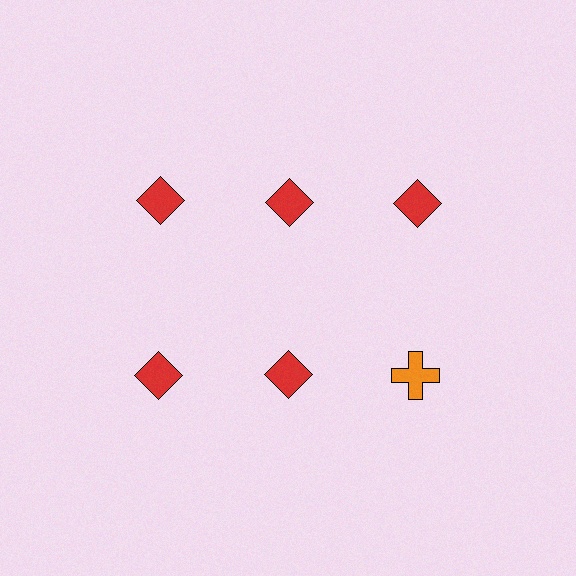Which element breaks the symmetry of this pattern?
The orange cross in the second row, center column breaks the symmetry. All other shapes are red diamonds.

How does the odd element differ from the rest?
It differs in both color (orange instead of red) and shape (cross instead of diamond).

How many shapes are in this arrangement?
There are 6 shapes arranged in a grid pattern.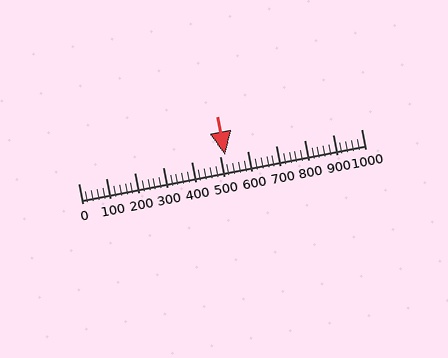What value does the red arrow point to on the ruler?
The red arrow points to approximately 520.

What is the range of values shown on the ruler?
The ruler shows values from 0 to 1000.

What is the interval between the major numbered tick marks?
The major tick marks are spaced 100 units apart.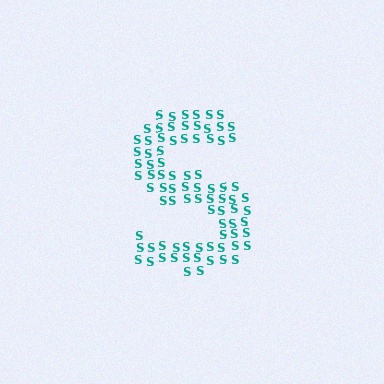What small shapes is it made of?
It is made of small letter S's.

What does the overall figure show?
The overall figure shows the letter S.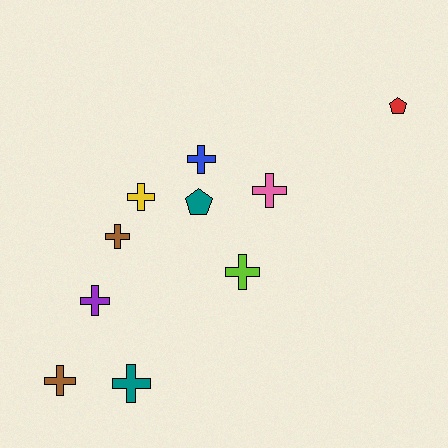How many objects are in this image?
There are 10 objects.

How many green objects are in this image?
There are no green objects.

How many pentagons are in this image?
There are 2 pentagons.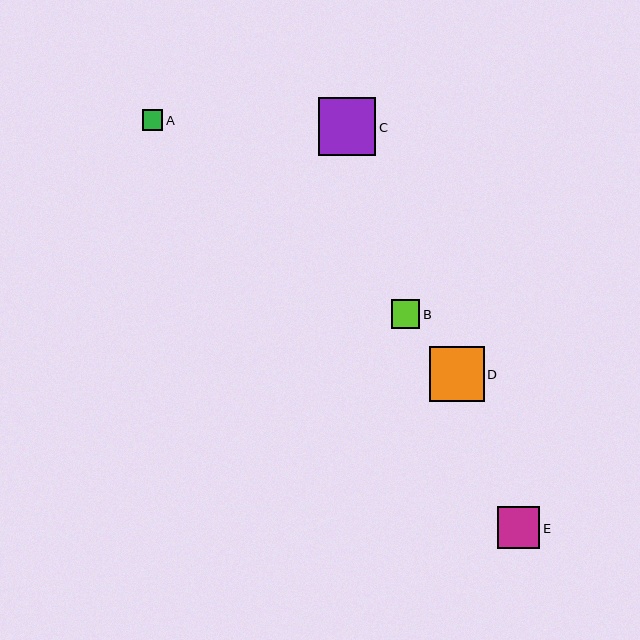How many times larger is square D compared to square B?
Square D is approximately 1.9 times the size of square B.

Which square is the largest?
Square C is the largest with a size of approximately 58 pixels.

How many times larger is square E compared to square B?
Square E is approximately 1.5 times the size of square B.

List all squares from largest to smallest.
From largest to smallest: C, D, E, B, A.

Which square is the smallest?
Square A is the smallest with a size of approximately 20 pixels.